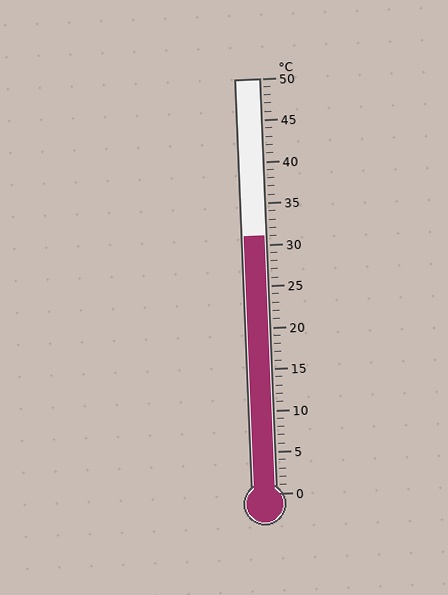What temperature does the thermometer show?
The thermometer shows approximately 31°C.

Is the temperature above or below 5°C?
The temperature is above 5°C.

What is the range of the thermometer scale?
The thermometer scale ranges from 0°C to 50°C.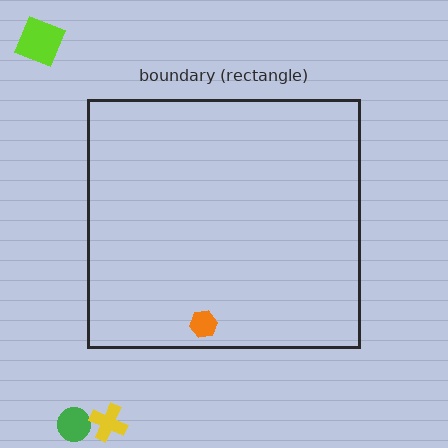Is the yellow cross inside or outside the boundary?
Outside.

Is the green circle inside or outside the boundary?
Outside.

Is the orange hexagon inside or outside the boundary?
Inside.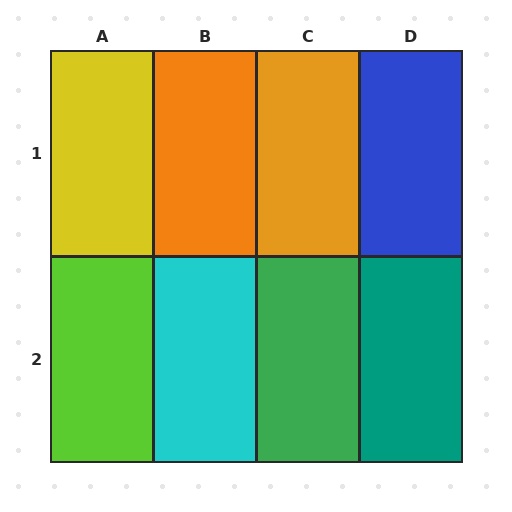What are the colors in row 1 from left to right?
Yellow, orange, orange, blue.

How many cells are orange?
2 cells are orange.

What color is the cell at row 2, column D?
Teal.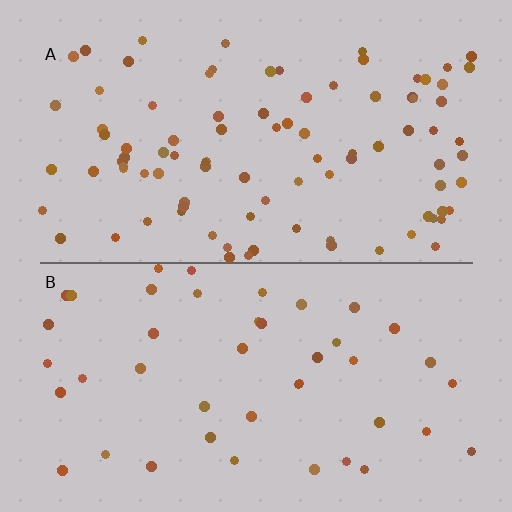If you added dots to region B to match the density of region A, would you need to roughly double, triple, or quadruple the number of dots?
Approximately double.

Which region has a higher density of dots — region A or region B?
A (the top).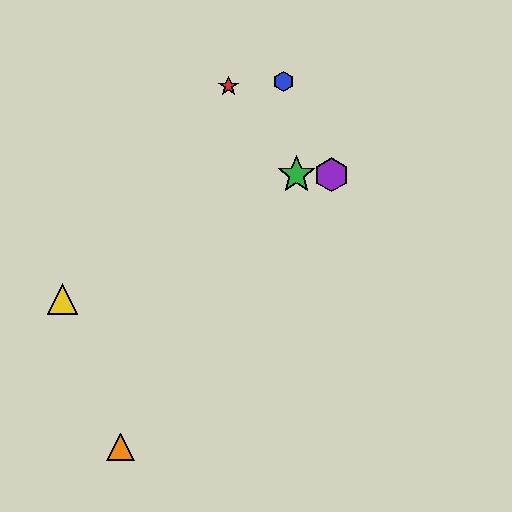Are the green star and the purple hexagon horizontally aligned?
Yes, both are at y≈175.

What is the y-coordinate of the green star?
The green star is at y≈175.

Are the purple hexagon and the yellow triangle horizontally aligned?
No, the purple hexagon is at y≈175 and the yellow triangle is at y≈299.